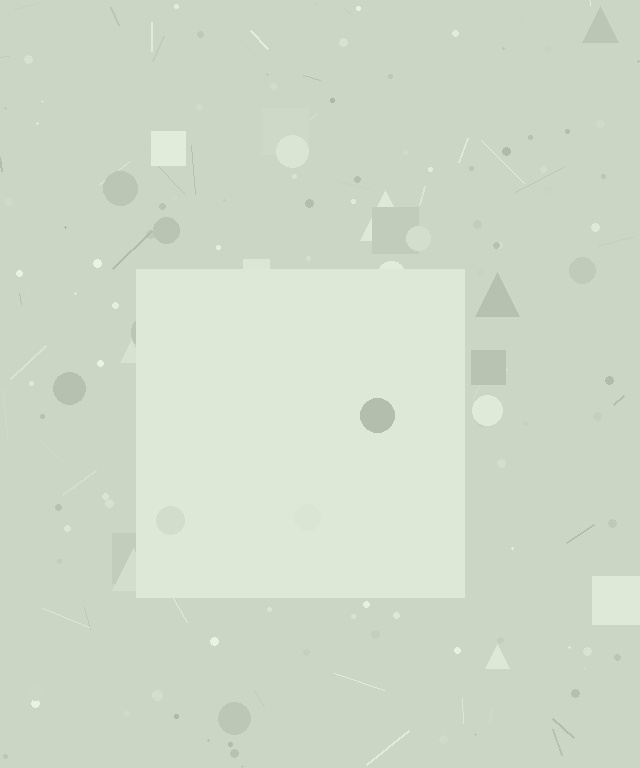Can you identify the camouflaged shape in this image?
The camouflaged shape is a square.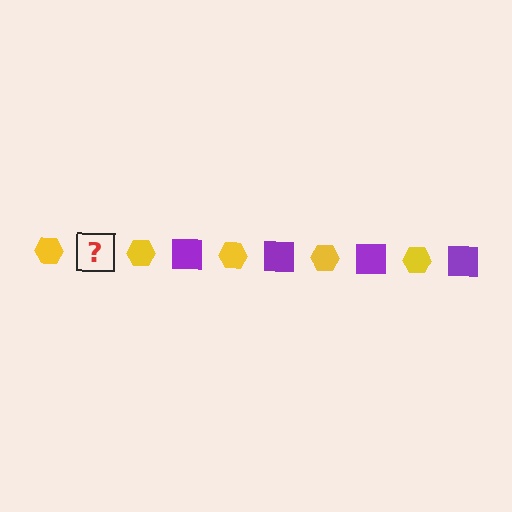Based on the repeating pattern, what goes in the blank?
The blank should be a purple square.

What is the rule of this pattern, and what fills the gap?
The rule is that the pattern alternates between yellow hexagon and purple square. The gap should be filled with a purple square.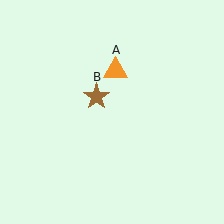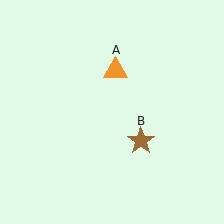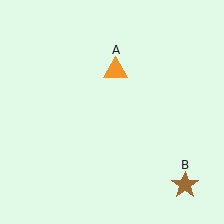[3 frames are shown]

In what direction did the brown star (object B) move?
The brown star (object B) moved down and to the right.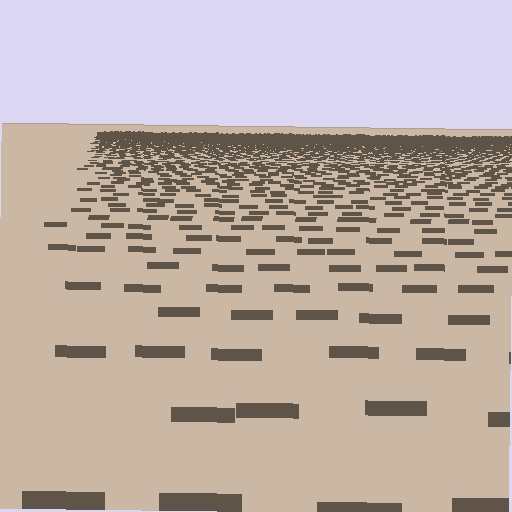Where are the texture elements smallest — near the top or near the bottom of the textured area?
Near the top.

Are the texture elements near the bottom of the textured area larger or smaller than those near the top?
Larger. Near the bottom, elements are closer to the viewer and appear at a bigger on-screen size.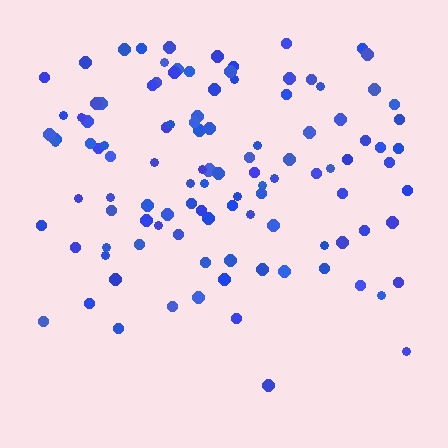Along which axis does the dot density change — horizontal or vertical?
Vertical.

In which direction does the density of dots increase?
From bottom to top, with the top side densest.